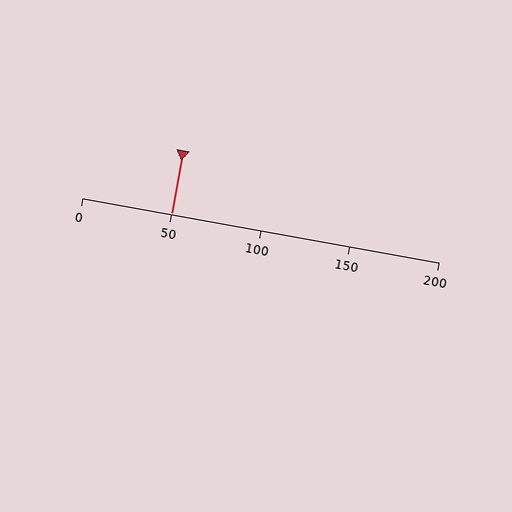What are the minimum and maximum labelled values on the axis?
The axis runs from 0 to 200.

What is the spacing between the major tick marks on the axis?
The major ticks are spaced 50 apart.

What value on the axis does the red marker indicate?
The marker indicates approximately 50.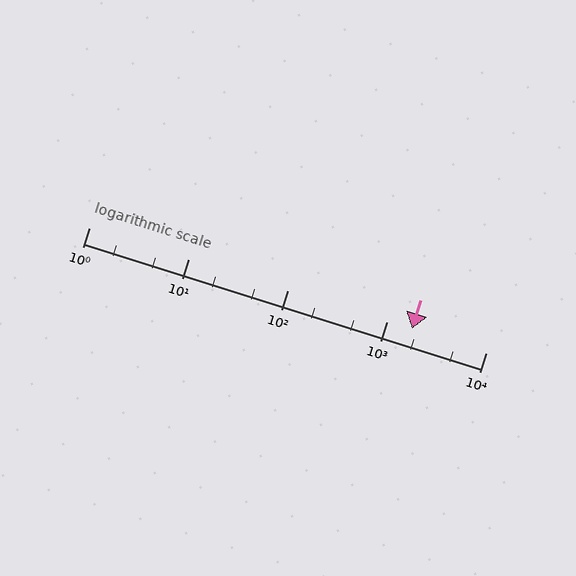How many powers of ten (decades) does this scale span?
The scale spans 4 decades, from 1 to 10000.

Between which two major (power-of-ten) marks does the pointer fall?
The pointer is between 1000 and 10000.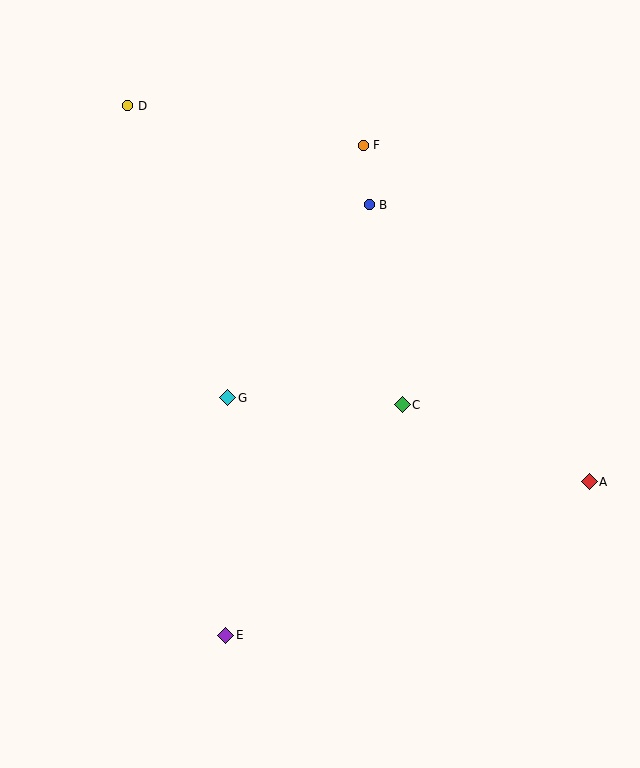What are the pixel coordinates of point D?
Point D is at (128, 106).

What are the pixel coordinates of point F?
Point F is at (363, 145).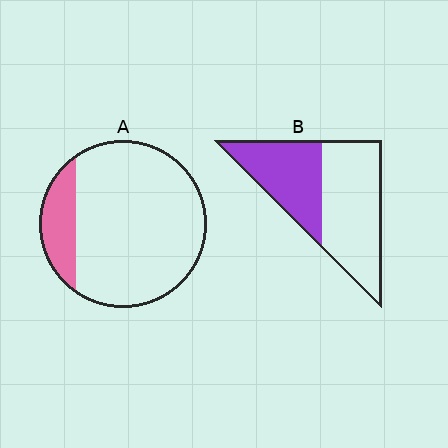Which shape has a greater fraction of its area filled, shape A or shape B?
Shape B.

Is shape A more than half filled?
No.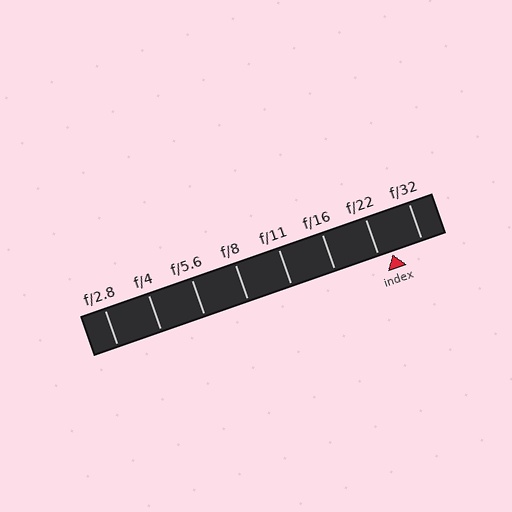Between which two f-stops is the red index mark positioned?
The index mark is between f/22 and f/32.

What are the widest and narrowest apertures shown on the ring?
The widest aperture shown is f/2.8 and the narrowest is f/32.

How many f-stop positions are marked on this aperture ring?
There are 8 f-stop positions marked.